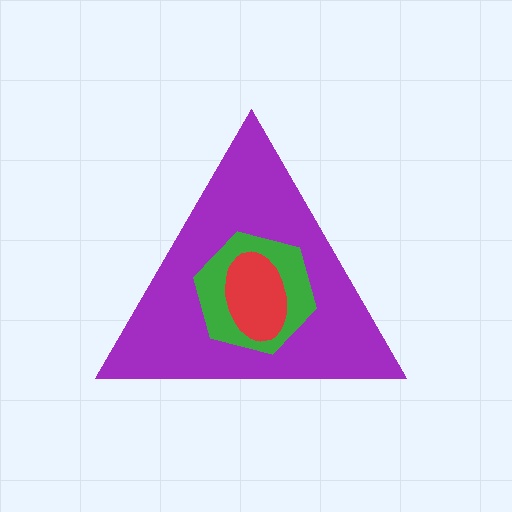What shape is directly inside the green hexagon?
The red ellipse.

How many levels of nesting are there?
3.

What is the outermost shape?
The purple triangle.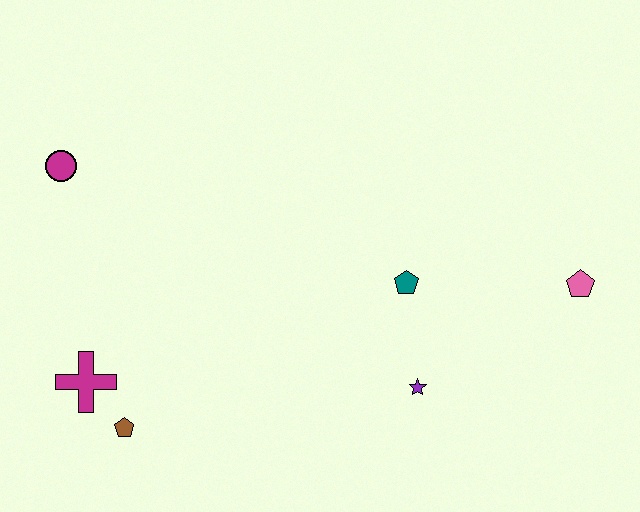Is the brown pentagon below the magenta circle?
Yes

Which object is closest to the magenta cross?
The brown pentagon is closest to the magenta cross.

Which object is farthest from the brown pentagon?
The pink pentagon is farthest from the brown pentagon.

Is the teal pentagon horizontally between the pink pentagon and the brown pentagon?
Yes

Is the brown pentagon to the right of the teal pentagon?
No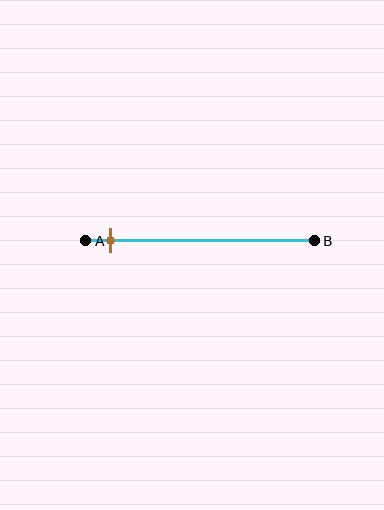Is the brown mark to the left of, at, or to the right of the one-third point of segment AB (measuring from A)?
The brown mark is to the left of the one-third point of segment AB.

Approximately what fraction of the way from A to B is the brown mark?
The brown mark is approximately 10% of the way from A to B.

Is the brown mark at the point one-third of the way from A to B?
No, the mark is at about 10% from A, not at the 33% one-third point.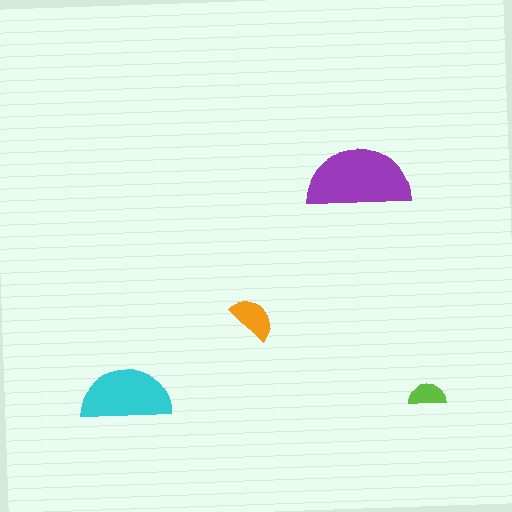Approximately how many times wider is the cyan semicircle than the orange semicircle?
About 2 times wider.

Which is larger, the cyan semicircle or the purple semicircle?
The purple one.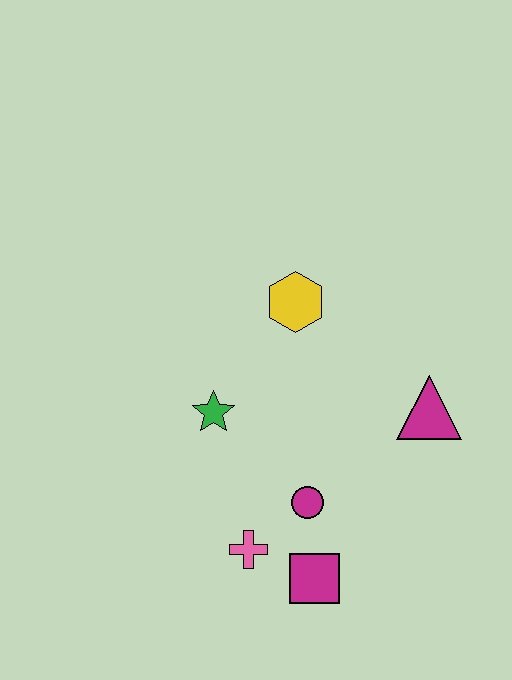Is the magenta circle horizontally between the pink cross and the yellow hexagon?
No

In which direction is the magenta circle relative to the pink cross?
The magenta circle is to the right of the pink cross.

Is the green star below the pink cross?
No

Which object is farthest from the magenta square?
The yellow hexagon is farthest from the magenta square.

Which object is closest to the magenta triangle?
The magenta circle is closest to the magenta triangle.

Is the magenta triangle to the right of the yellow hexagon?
Yes